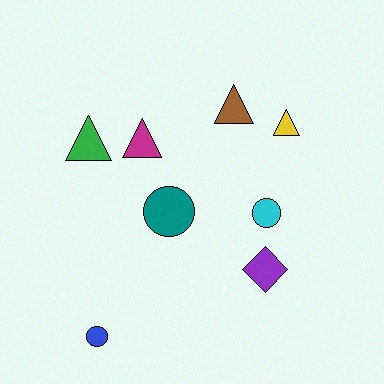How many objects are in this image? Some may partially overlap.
There are 8 objects.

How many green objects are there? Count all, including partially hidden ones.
There is 1 green object.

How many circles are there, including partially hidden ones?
There are 3 circles.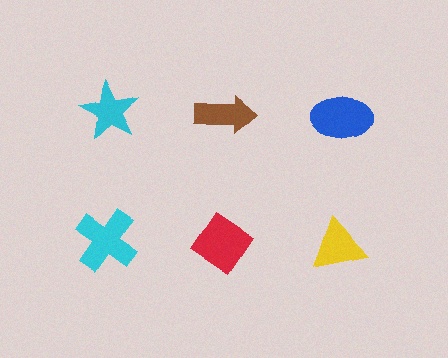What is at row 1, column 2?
A brown arrow.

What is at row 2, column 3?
A yellow triangle.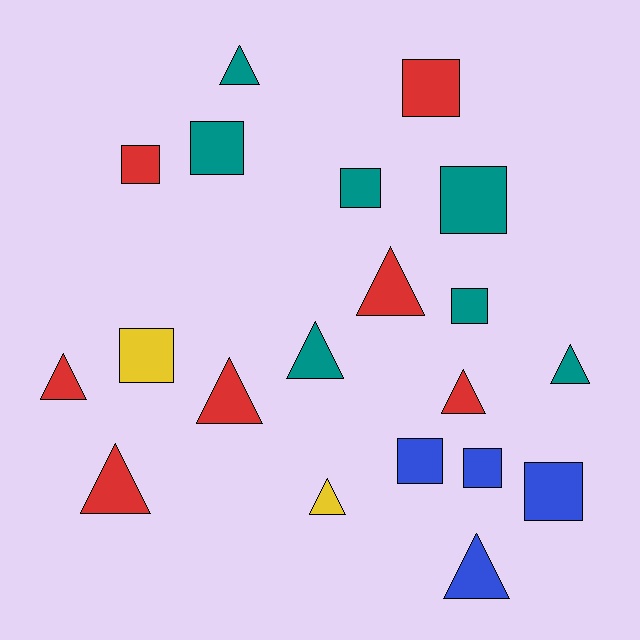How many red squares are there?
There are 2 red squares.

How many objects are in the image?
There are 20 objects.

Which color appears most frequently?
Teal, with 7 objects.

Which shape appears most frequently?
Square, with 10 objects.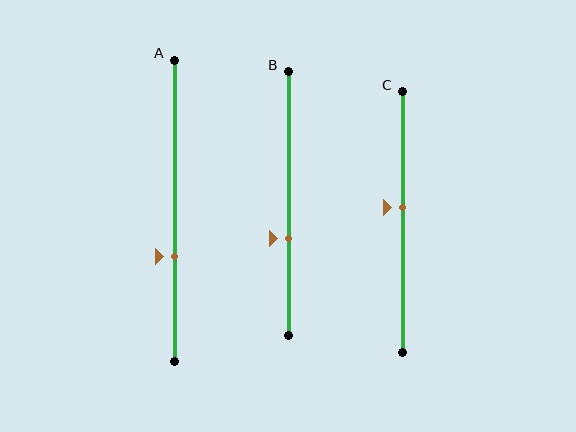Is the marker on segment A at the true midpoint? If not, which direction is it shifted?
No, the marker on segment A is shifted downward by about 15% of the segment length.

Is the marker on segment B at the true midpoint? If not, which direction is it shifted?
No, the marker on segment B is shifted downward by about 13% of the segment length.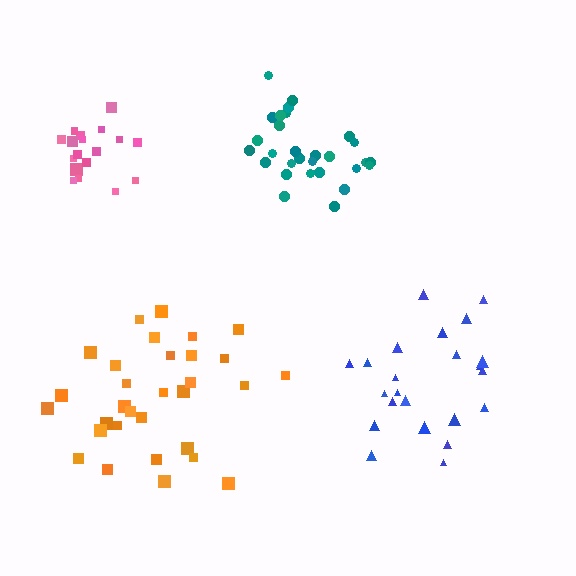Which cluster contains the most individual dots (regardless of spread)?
Orange (31).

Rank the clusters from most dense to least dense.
pink, teal, blue, orange.